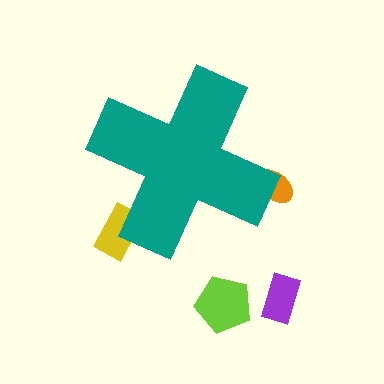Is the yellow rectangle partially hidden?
Yes, the yellow rectangle is partially hidden behind the teal cross.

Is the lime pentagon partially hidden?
No, the lime pentagon is fully visible.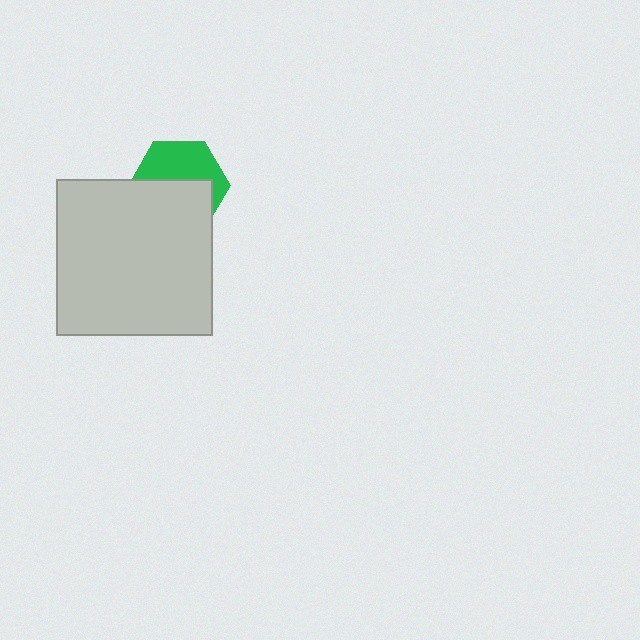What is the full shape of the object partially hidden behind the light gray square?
The partially hidden object is a green hexagon.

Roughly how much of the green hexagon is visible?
About half of it is visible (roughly 46%).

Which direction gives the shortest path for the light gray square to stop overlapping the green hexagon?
Moving down gives the shortest separation.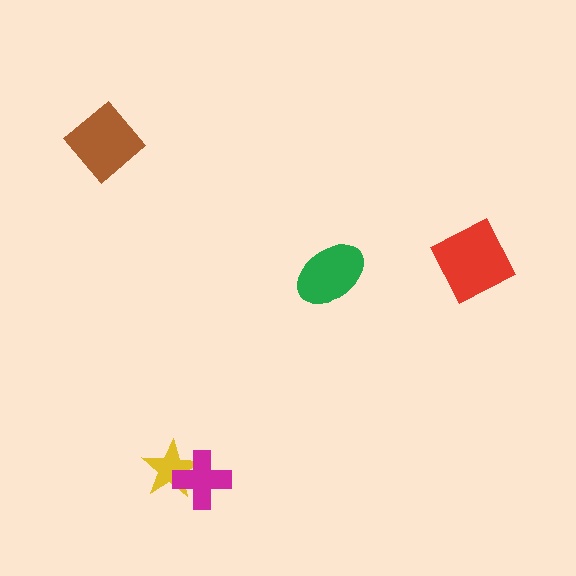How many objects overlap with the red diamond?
0 objects overlap with the red diamond.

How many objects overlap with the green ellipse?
0 objects overlap with the green ellipse.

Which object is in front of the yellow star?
The magenta cross is in front of the yellow star.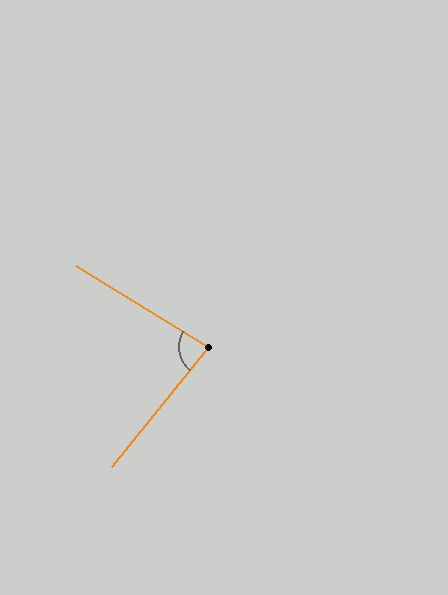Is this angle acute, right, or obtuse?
It is acute.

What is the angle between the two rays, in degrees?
Approximately 83 degrees.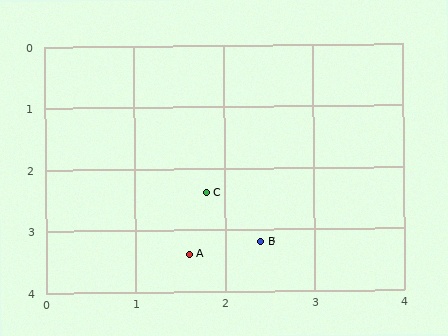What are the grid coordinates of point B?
Point B is at approximately (2.4, 3.2).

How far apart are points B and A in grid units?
Points B and A are about 0.8 grid units apart.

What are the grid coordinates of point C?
Point C is at approximately (1.8, 2.4).